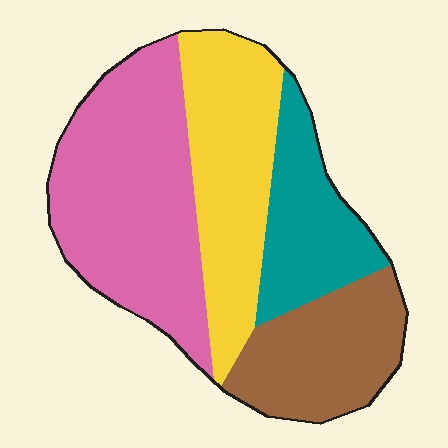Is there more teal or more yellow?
Yellow.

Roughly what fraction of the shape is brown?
Brown covers roughly 20% of the shape.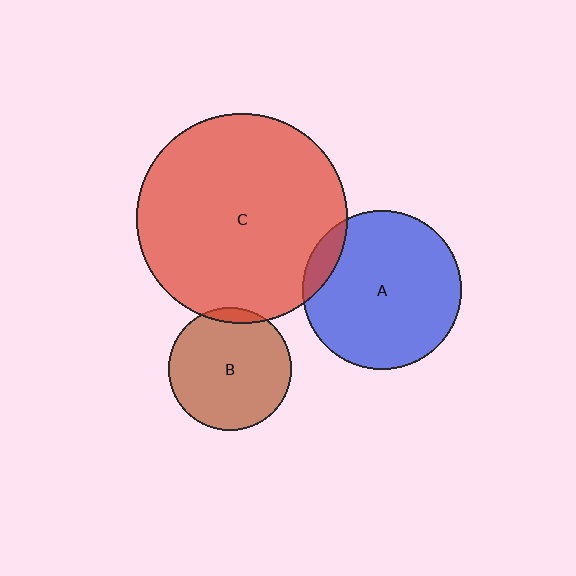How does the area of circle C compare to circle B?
Approximately 2.9 times.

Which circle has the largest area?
Circle C (red).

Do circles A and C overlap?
Yes.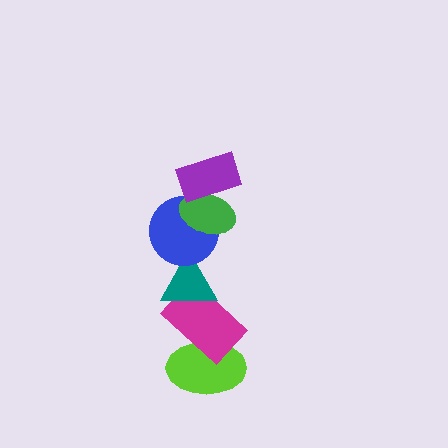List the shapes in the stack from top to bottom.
From top to bottom: the purple rectangle, the green ellipse, the blue circle, the teal triangle, the magenta rectangle, the lime ellipse.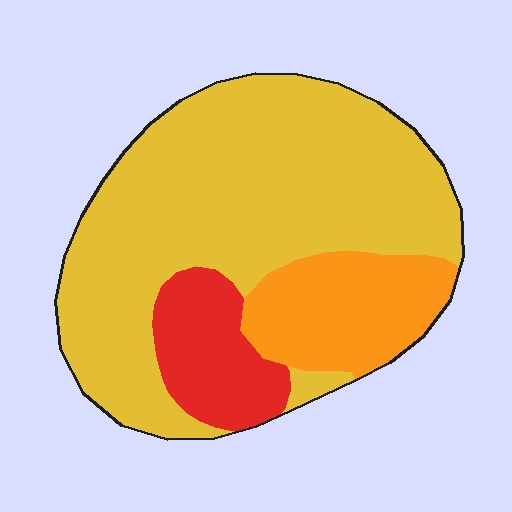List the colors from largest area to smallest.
From largest to smallest: yellow, orange, red.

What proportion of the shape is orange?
Orange takes up about one fifth (1/5) of the shape.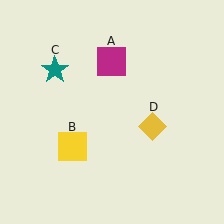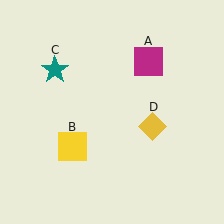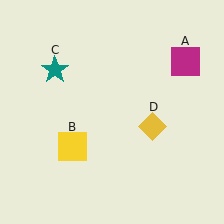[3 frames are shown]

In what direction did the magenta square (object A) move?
The magenta square (object A) moved right.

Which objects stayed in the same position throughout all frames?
Yellow square (object B) and teal star (object C) and yellow diamond (object D) remained stationary.